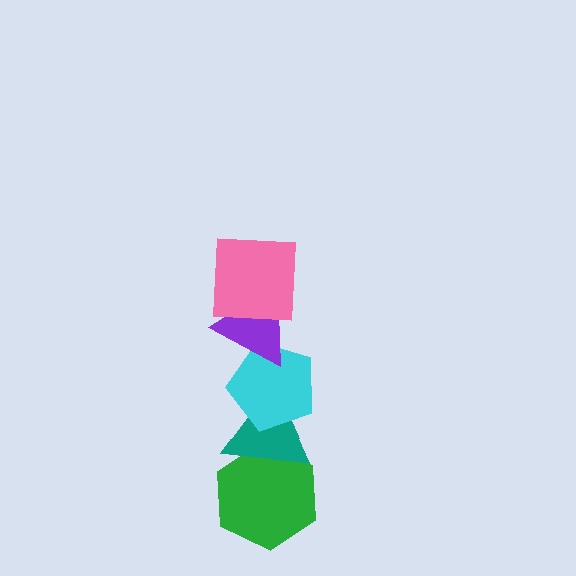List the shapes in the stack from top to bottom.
From top to bottom: the pink square, the purple triangle, the cyan pentagon, the teal triangle, the green hexagon.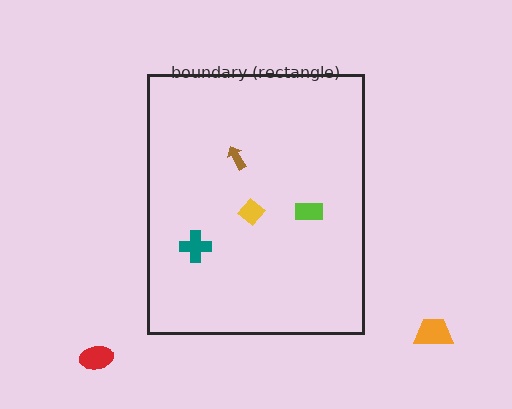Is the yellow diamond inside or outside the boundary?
Inside.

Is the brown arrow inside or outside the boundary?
Inside.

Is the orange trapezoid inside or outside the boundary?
Outside.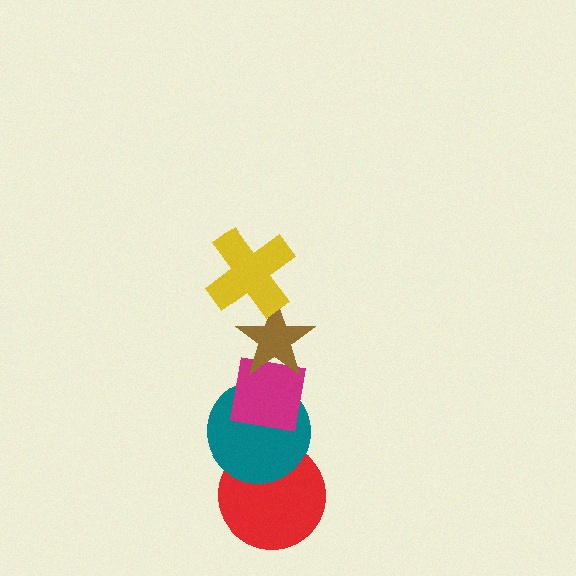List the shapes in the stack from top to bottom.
From top to bottom: the yellow cross, the brown star, the magenta square, the teal circle, the red circle.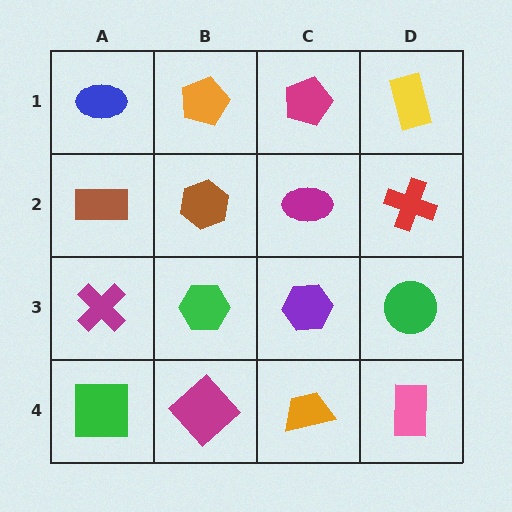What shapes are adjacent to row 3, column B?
A brown hexagon (row 2, column B), a magenta diamond (row 4, column B), a magenta cross (row 3, column A), a purple hexagon (row 3, column C).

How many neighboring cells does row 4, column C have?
3.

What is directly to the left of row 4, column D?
An orange trapezoid.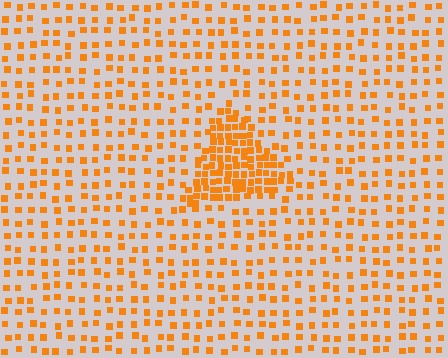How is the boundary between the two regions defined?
The boundary is defined by a change in element density (approximately 2.7x ratio). All elements are the same color, size, and shape.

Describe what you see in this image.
The image contains small orange elements arranged at two different densities. A triangle-shaped region is visible where the elements are more densely packed than the surrounding area.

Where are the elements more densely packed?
The elements are more densely packed inside the triangle boundary.